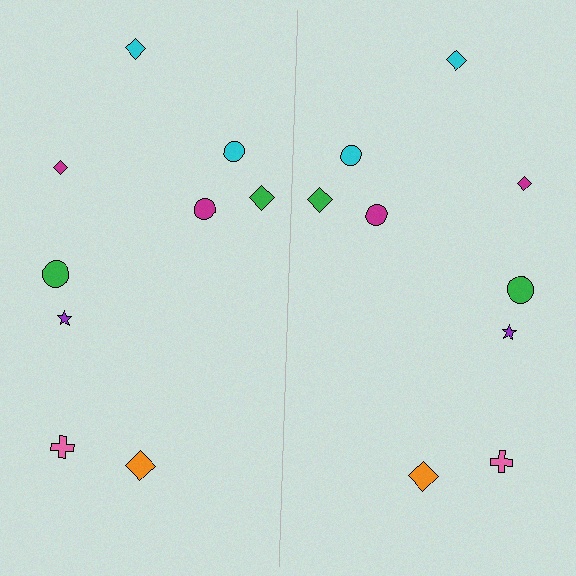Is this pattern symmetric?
Yes, this pattern has bilateral (reflection) symmetry.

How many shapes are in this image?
There are 18 shapes in this image.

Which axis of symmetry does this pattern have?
The pattern has a vertical axis of symmetry running through the center of the image.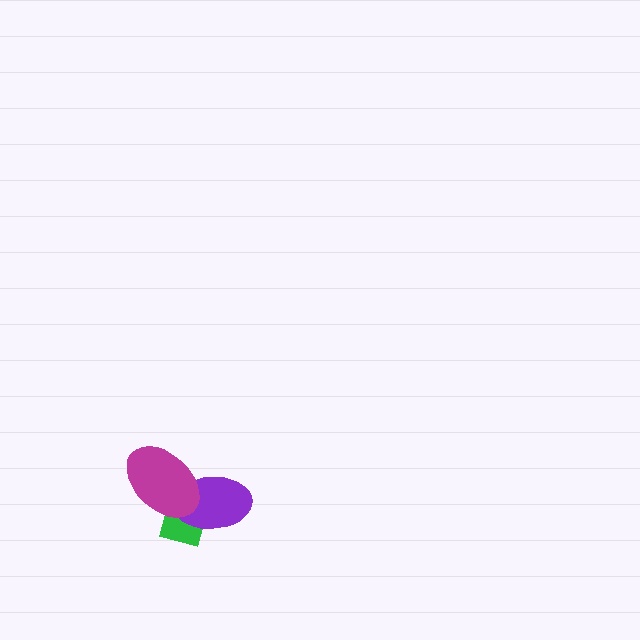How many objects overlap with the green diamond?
2 objects overlap with the green diamond.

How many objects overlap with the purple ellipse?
2 objects overlap with the purple ellipse.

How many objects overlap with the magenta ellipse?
2 objects overlap with the magenta ellipse.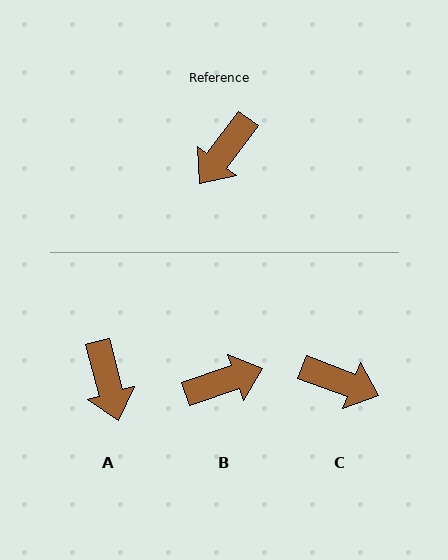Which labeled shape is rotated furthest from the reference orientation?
B, about 145 degrees away.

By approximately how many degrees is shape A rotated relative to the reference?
Approximately 51 degrees counter-clockwise.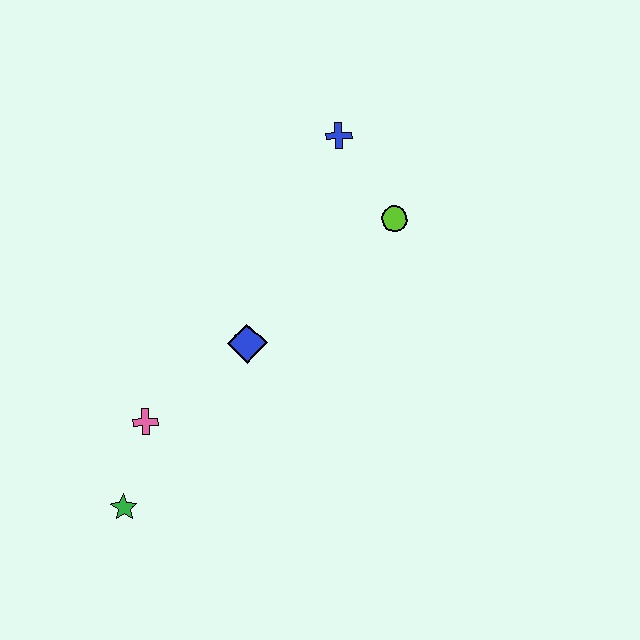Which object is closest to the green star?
The pink cross is closest to the green star.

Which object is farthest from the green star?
The blue cross is farthest from the green star.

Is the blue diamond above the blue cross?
No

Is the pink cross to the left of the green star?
No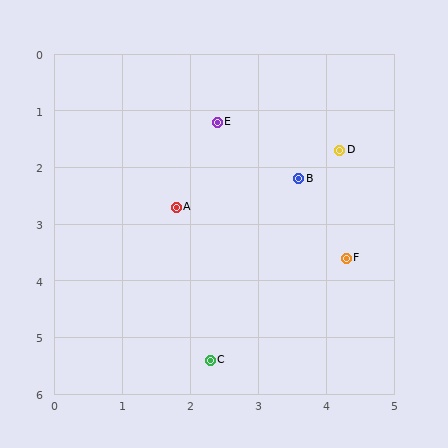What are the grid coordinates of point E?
Point E is at approximately (2.4, 1.2).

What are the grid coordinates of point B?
Point B is at approximately (3.6, 2.2).